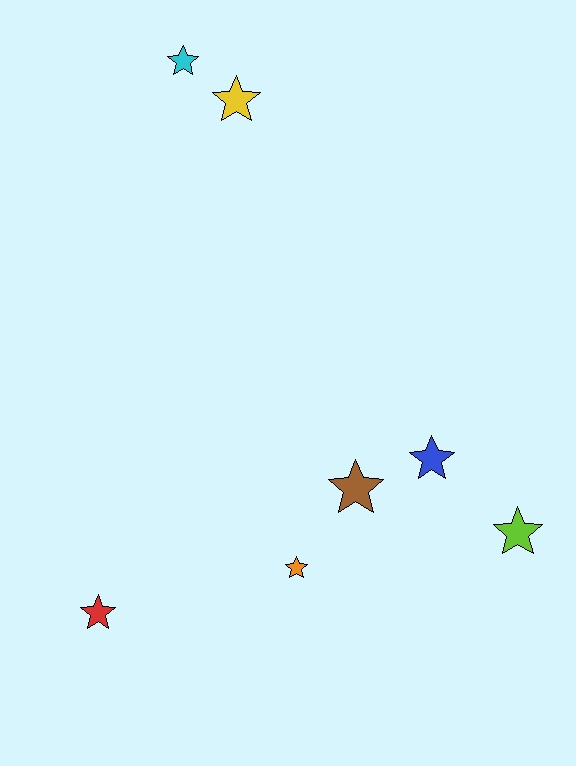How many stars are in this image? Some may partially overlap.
There are 7 stars.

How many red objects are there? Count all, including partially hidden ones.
There is 1 red object.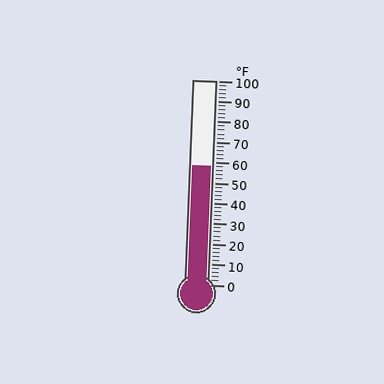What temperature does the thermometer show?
The thermometer shows approximately 58°F.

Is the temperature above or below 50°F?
The temperature is above 50°F.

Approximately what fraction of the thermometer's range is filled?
The thermometer is filled to approximately 60% of its range.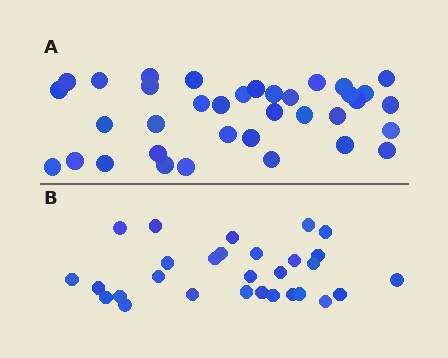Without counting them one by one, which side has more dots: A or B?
Region A (the top region) has more dots.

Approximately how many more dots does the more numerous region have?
Region A has roughly 8 or so more dots than region B.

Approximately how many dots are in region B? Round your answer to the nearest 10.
About 30 dots. (The exact count is 29, which rounds to 30.)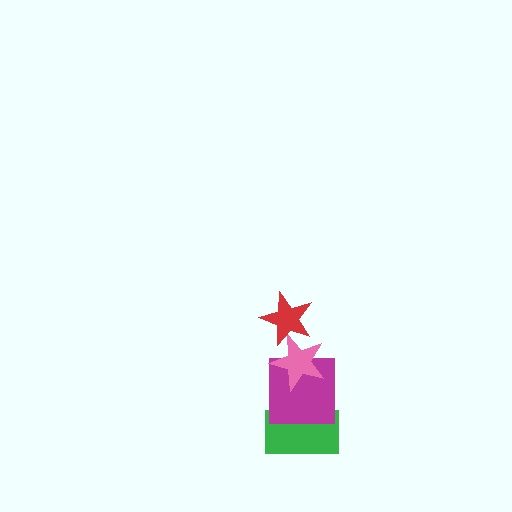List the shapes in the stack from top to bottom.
From top to bottom: the red star, the pink star, the magenta square, the green rectangle.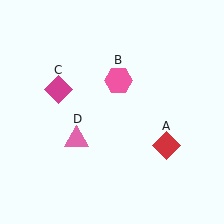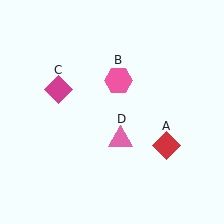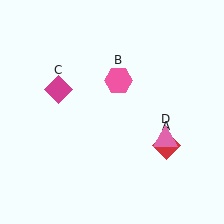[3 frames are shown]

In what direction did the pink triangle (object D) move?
The pink triangle (object D) moved right.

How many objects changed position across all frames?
1 object changed position: pink triangle (object D).